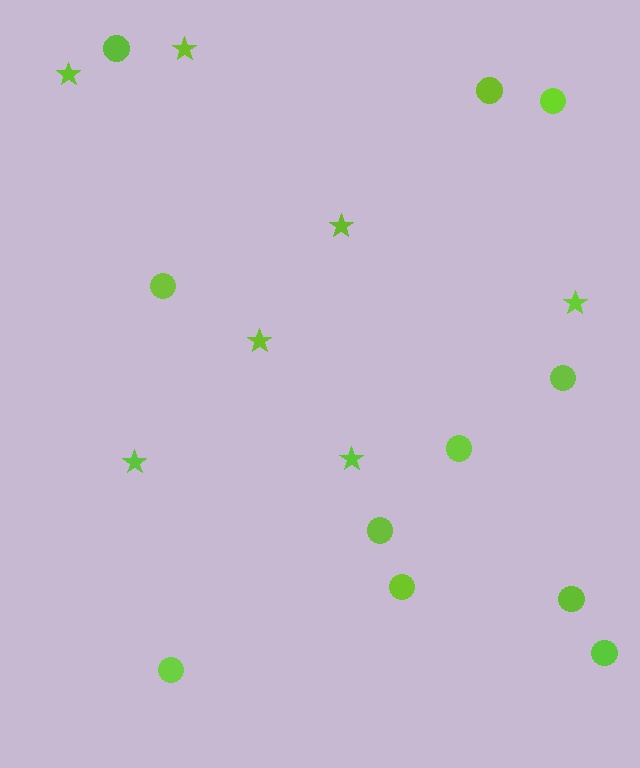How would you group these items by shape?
There are 2 groups: one group of stars (7) and one group of circles (11).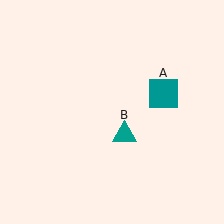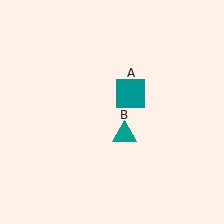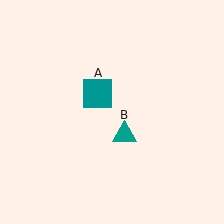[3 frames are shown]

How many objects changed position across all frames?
1 object changed position: teal square (object A).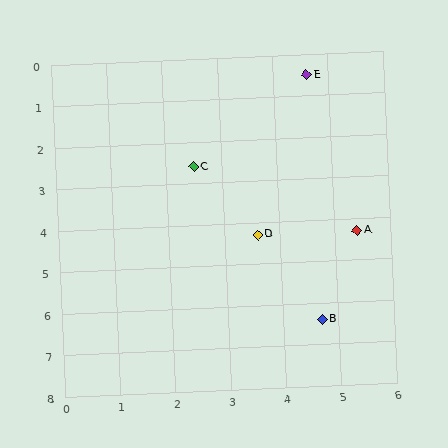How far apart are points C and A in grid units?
Points C and A are about 3.4 grid units apart.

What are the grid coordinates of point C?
Point C is at approximately (2.5, 2.6).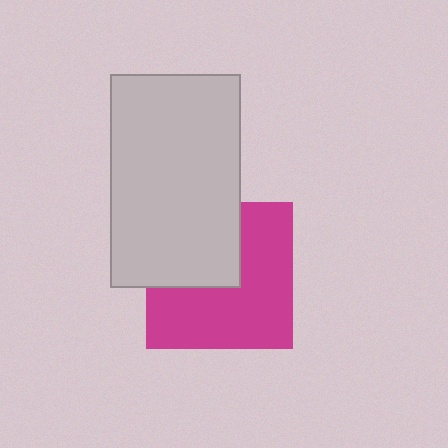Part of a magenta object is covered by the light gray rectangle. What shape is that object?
It is a square.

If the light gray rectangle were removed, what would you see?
You would see the complete magenta square.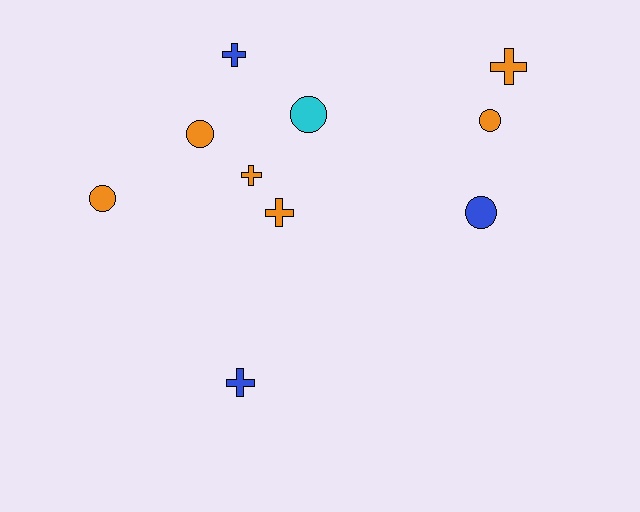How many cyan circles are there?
There is 1 cyan circle.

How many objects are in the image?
There are 10 objects.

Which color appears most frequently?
Orange, with 6 objects.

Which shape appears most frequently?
Circle, with 5 objects.